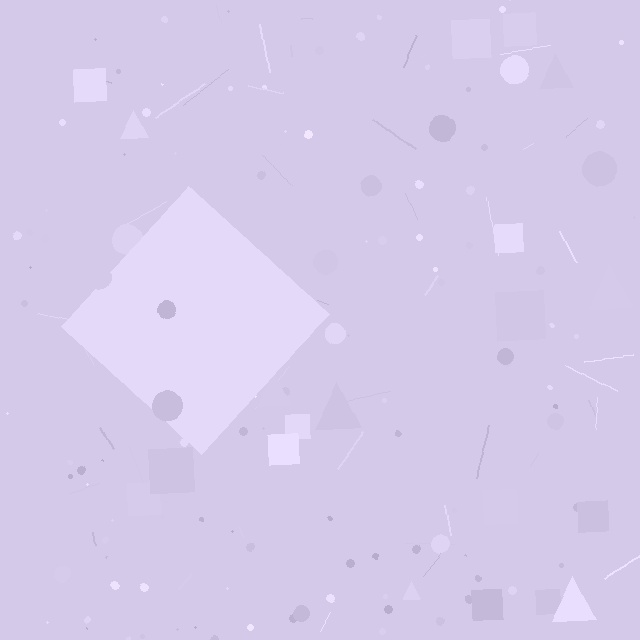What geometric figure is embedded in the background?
A diamond is embedded in the background.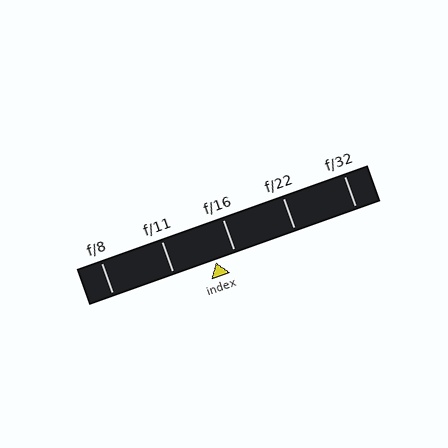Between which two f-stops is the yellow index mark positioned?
The index mark is between f/11 and f/16.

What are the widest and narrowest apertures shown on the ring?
The widest aperture shown is f/8 and the narrowest is f/32.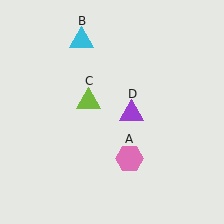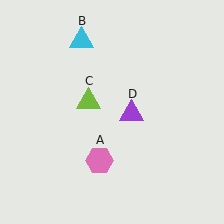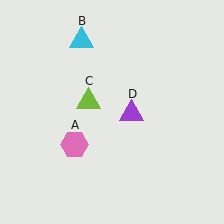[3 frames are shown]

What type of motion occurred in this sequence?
The pink hexagon (object A) rotated clockwise around the center of the scene.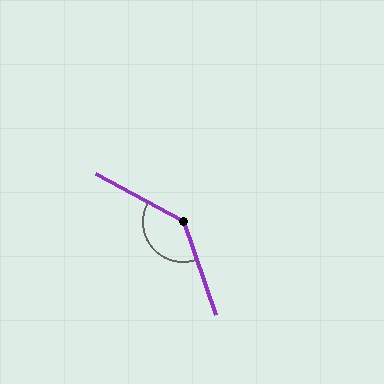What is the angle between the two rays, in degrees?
Approximately 138 degrees.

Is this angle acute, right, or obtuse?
It is obtuse.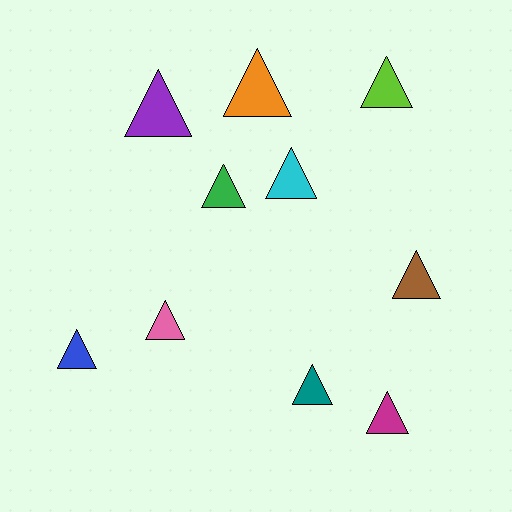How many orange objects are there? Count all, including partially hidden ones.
There is 1 orange object.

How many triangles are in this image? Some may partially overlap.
There are 10 triangles.